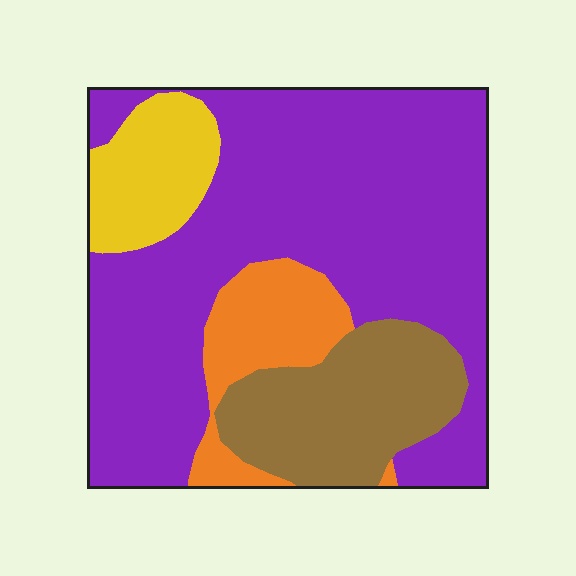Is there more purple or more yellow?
Purple.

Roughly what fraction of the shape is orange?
Orange covers roughly 10% of the shape.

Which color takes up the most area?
Purple, at roughly 60%.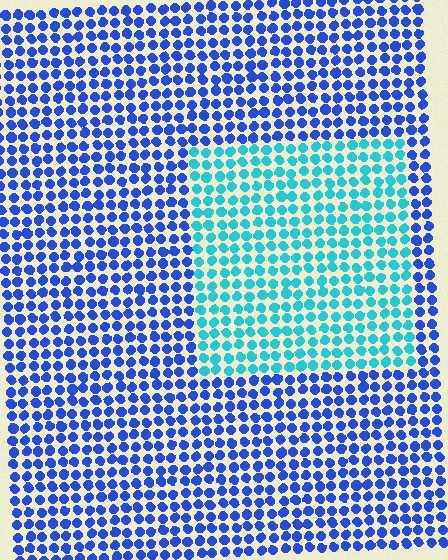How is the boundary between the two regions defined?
The boundary is defined purely by a slight shift in hue (about 45 degrees). Spacing, size, and orientation are identical on both sides.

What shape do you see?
I see a rectangle.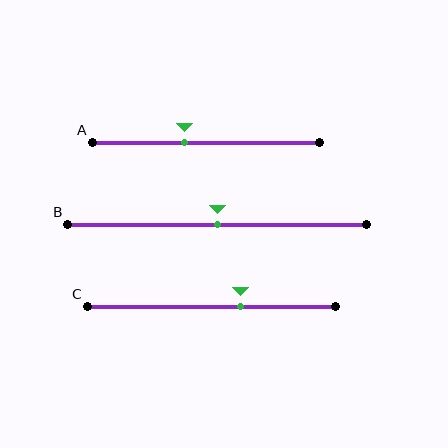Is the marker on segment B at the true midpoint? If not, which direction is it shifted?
Yes, the marker on segment B is at the true midpoint.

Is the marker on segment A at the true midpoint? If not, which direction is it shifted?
No, the marker on segment A is shifted to the left by about 9% of the segment length.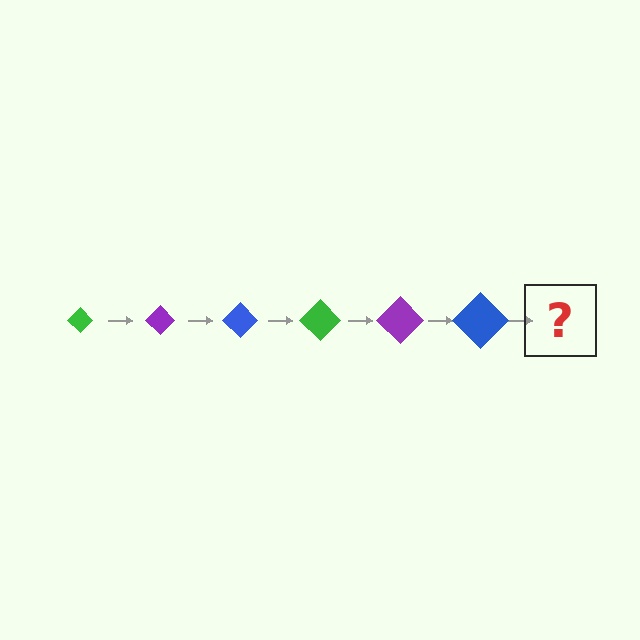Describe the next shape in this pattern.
It should be a green diamond, larger than the previous one.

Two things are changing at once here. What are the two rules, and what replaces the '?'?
The two rules are that the diamond grows larger each step and the color cycles through green, purple, and blue. The '?' should be a green diamond, larger than the previous one.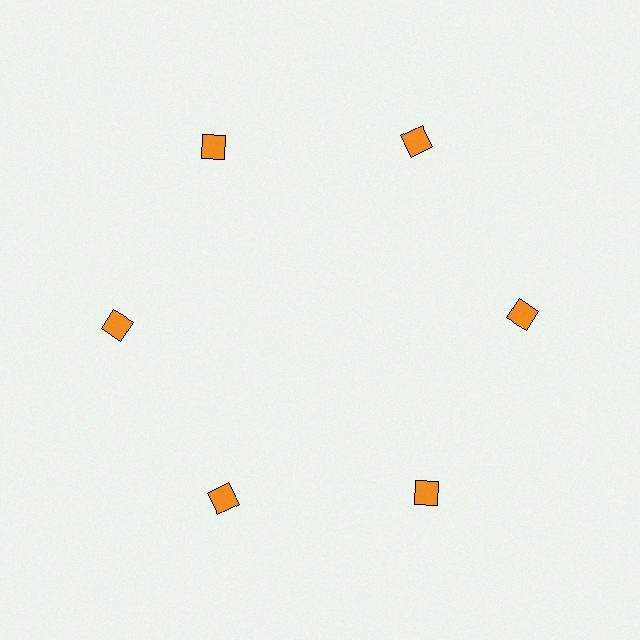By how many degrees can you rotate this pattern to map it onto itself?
The pattern maps onto itself every 60 degrees of rotation.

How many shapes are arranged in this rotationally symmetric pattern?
There are 6 shapes, arranged in 6 groups of 1.